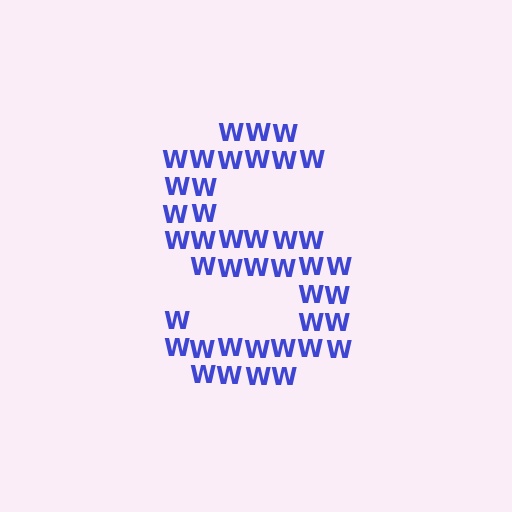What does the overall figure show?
The overall figure shows the letter S.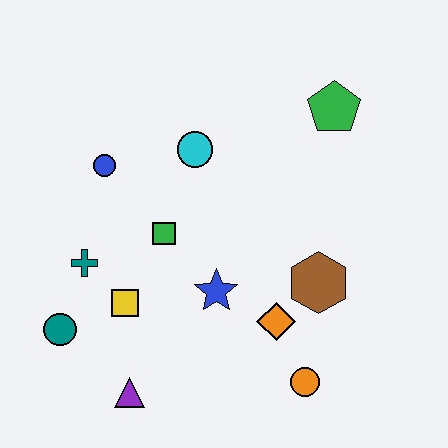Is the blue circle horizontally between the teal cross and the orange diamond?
Yes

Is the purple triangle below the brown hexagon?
Yes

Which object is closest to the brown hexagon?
The orange diamond is closest to the brown hexagon.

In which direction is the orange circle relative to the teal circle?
The orange circle is to the right of the teal circle.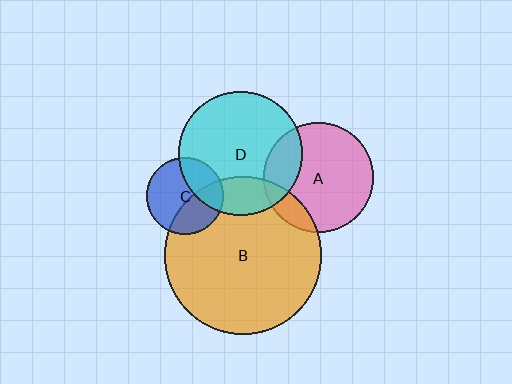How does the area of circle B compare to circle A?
Approximately 2.0 times.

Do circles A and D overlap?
Yes.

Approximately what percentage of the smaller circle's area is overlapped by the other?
Approximately 20%.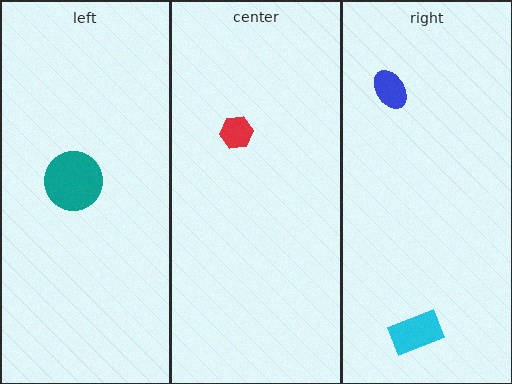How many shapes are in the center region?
1.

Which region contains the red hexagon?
The center region.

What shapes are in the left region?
The teal circle.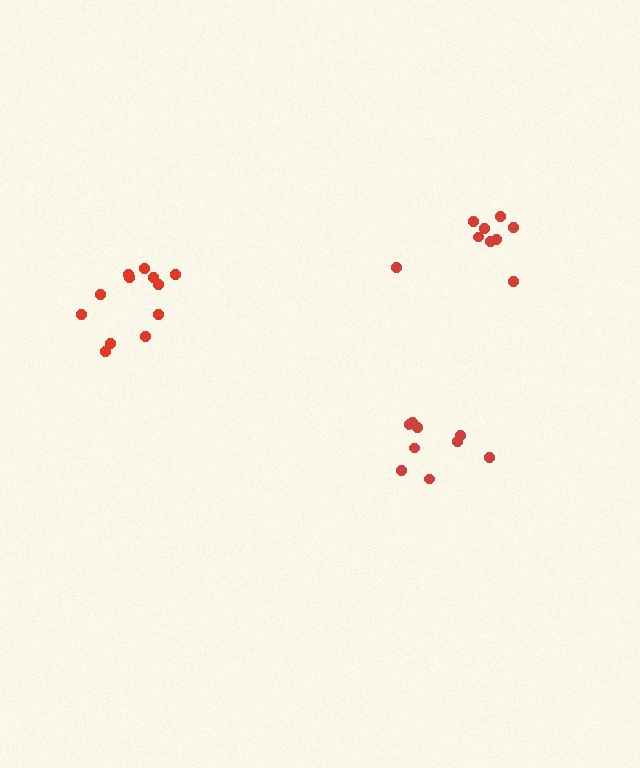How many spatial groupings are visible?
There are 3 spatial groupings.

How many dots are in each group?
Group 1: 9 dots, Group 2: 12 dots, Group 3: 9 dots (30 total).